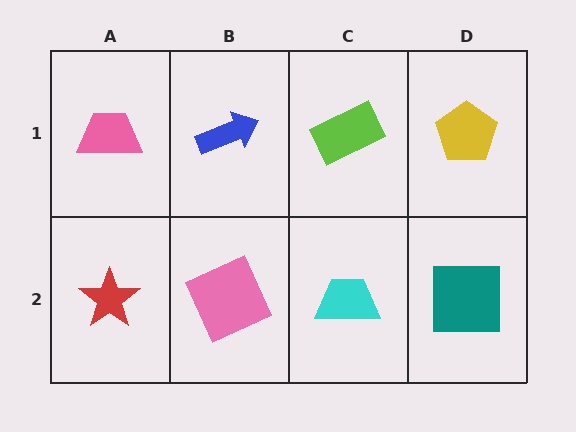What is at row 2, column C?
A cyan trapezoid.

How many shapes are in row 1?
4 shapes.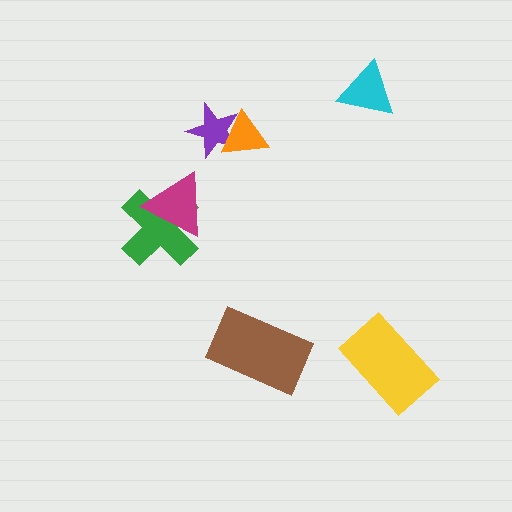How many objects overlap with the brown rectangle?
0 objects overlap with the brown rectangle.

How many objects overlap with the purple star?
1 object overlaps with the purple star.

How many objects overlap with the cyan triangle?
0 objects overlap with the cyan triangle.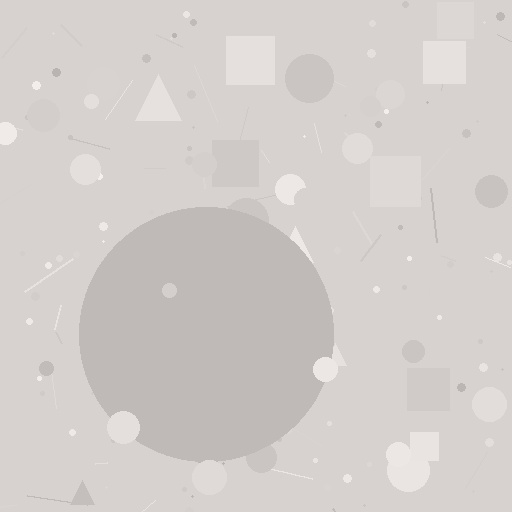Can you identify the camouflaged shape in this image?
The camouflaged shape is a circle.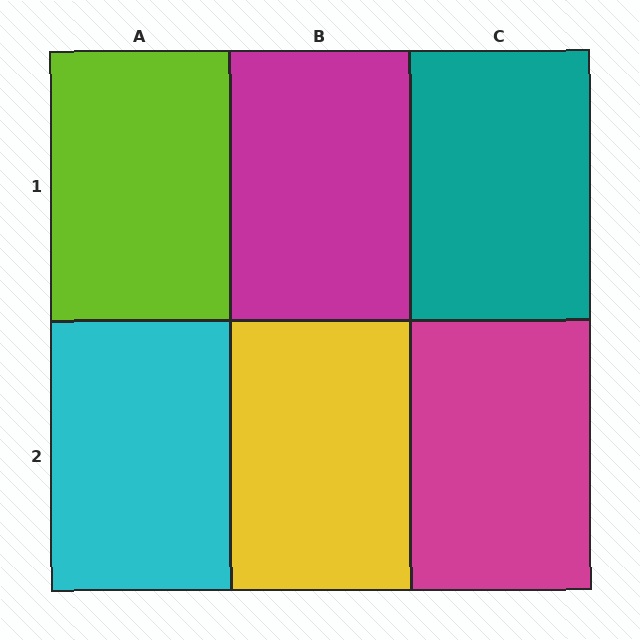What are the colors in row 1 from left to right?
Lime, magenta, teal.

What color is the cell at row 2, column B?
Yellow.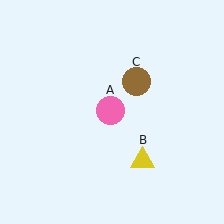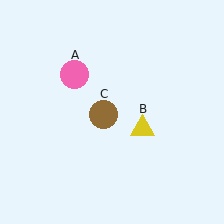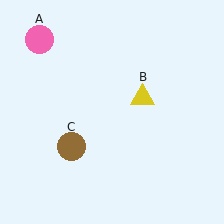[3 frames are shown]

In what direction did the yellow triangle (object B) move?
The yellow triangle (object B) moved up.